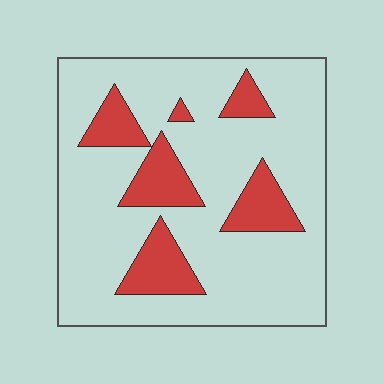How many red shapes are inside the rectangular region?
6.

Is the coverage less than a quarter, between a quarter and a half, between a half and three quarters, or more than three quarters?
Less than a quarter.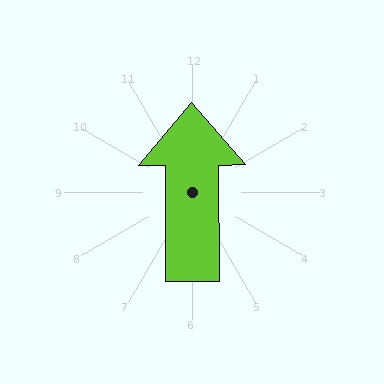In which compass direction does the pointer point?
North.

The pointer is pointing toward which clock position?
Roughly 12 o'clock.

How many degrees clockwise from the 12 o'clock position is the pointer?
Approximately 360 degrees.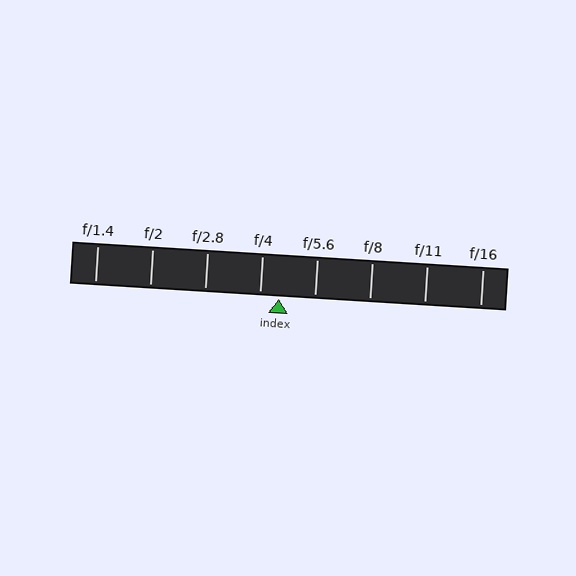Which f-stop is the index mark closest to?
The index mark is closest to f/4.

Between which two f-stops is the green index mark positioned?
The index mark is between f/4 and f/5.6.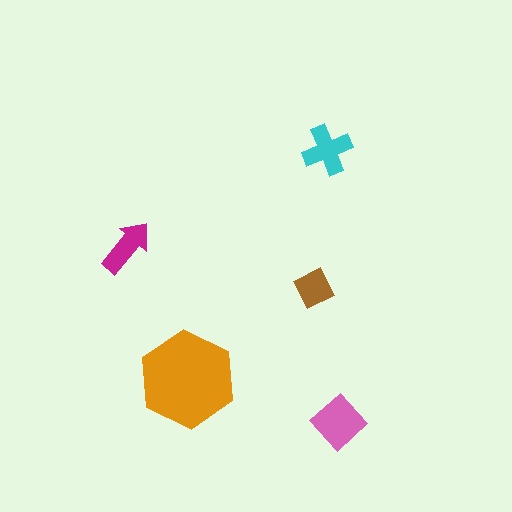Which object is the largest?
The orange hexagon.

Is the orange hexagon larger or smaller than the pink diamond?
Larger.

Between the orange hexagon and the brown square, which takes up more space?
The orange hexagon.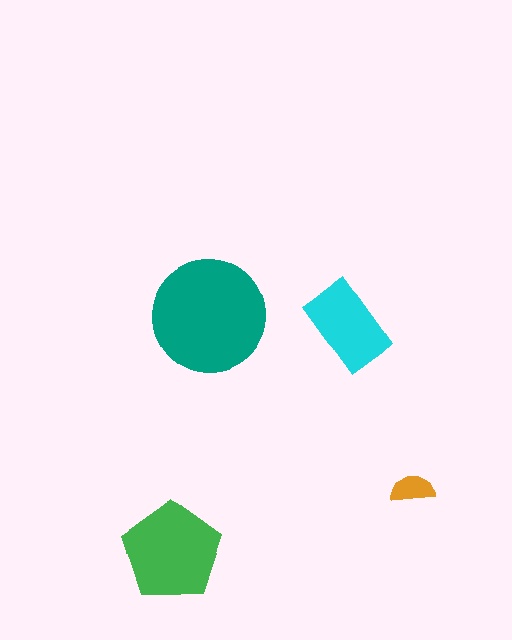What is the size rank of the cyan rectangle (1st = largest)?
3rd.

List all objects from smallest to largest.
The orange semicircle, the cyan rectangle, the green pentagon, the teal circle.